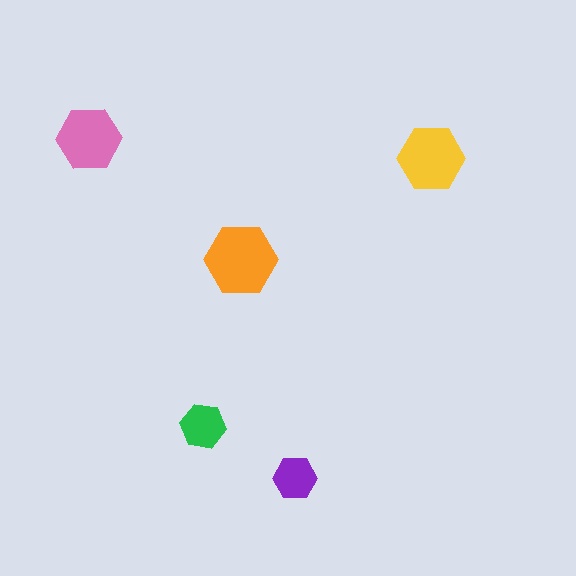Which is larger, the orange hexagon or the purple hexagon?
The orange one.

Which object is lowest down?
The purple hexagon is bottommost.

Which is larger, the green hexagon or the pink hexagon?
The pink one.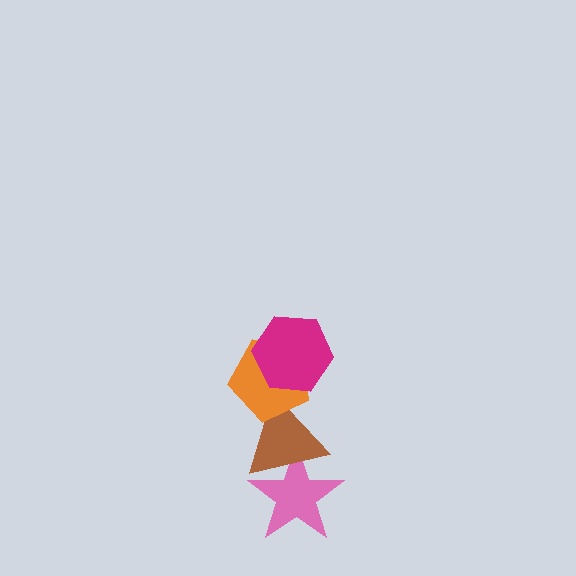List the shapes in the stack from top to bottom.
From top to bottom: the magenta hexagon, the orange pentagon, the brown triangle, the pink star.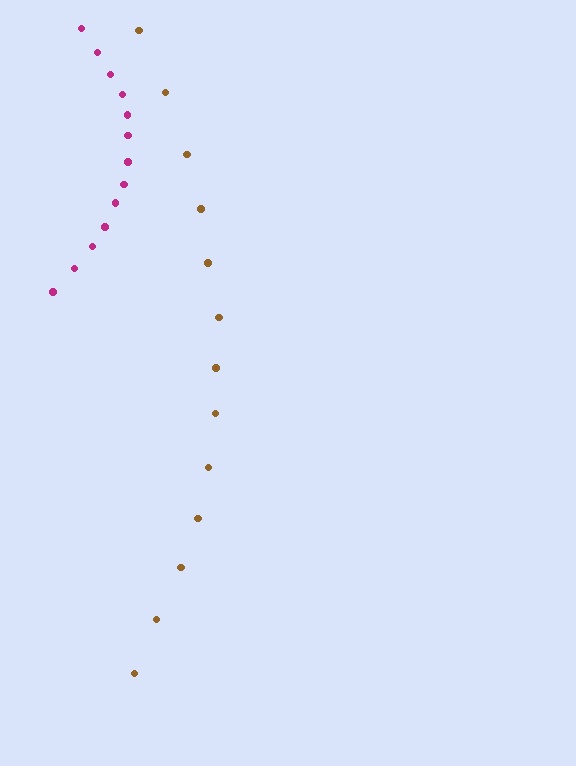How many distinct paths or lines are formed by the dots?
There are 2 distinct paths.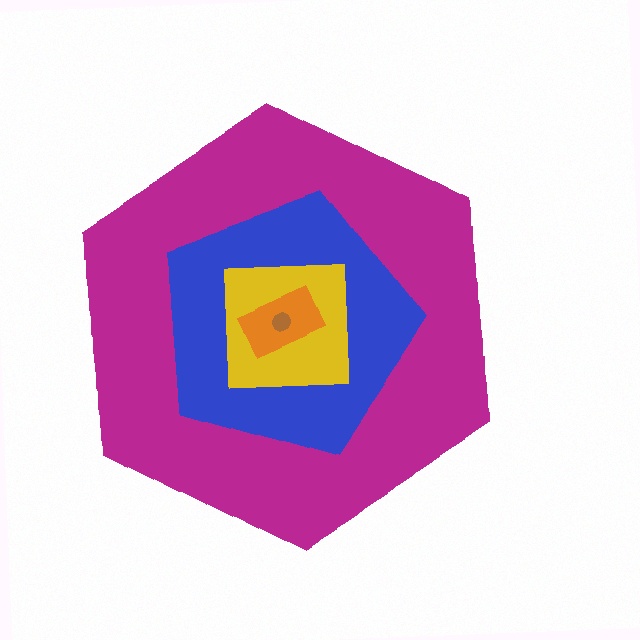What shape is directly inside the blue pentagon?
The yellow square.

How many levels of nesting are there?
5.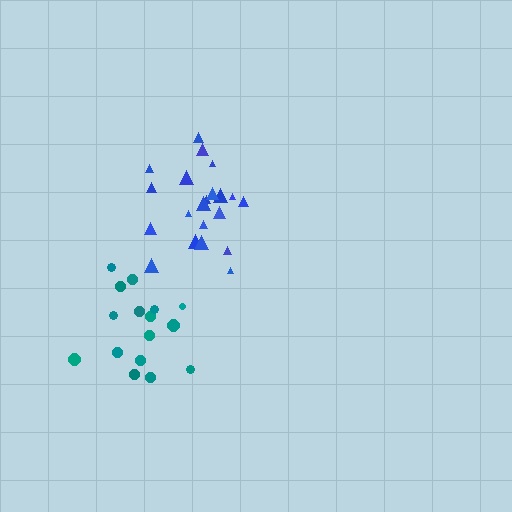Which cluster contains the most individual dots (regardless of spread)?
Blue (22).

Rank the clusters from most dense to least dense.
teal, blue.